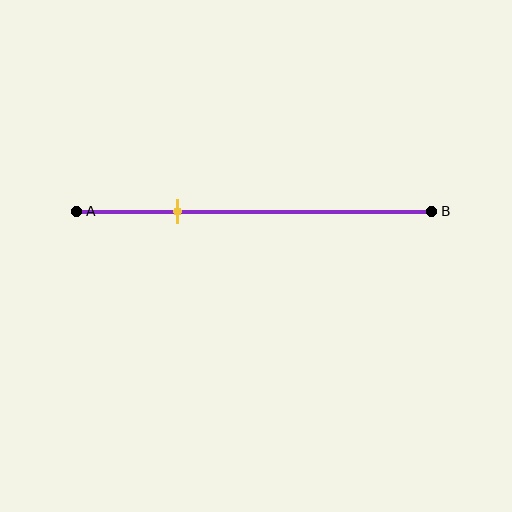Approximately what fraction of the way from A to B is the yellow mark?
The yellow mark is approximately 30% of the way from A to B.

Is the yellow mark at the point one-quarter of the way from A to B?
No, the mark is at about 30% from A, not at the 25% one-quarter point.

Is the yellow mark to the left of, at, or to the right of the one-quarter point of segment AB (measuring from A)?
The yellow mark is to the right of the one-quarter point of segment AB.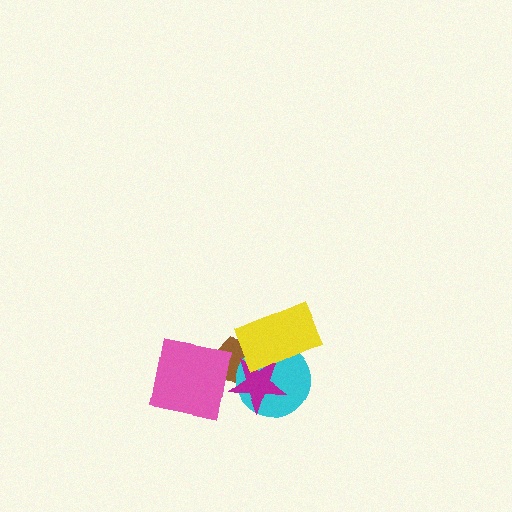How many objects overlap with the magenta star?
4 objects overlap with the magenta star.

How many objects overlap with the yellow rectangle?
3 objects overlap with the yellow rectangle.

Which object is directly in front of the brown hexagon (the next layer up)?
The cyan circle is directly in front of the brown hexagon.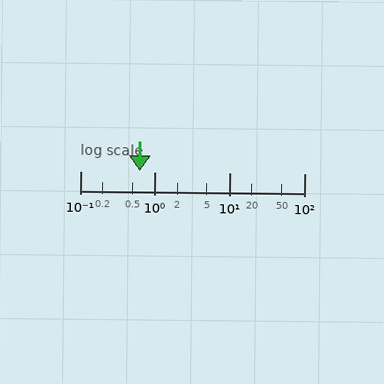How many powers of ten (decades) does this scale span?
The scale spans 3 decades, from 0.1 to 100.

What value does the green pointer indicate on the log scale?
The pointer indicates approximately 0.62.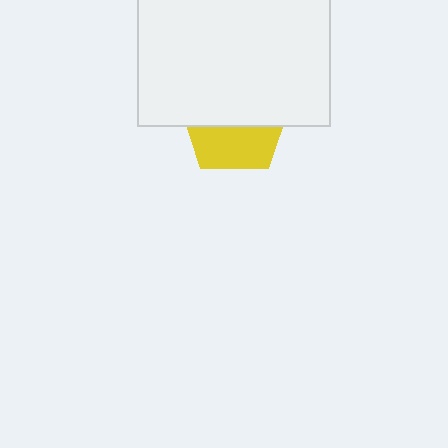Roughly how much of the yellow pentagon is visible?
A small part of it is visible (roughly 42%).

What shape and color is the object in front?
The object in front is a white rectangle.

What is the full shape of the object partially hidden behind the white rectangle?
The partially hidden object is a yellow pentagon.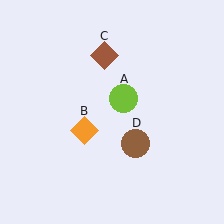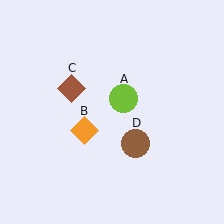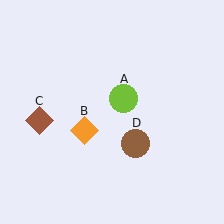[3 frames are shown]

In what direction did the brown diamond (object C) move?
The brown diamond (object C) moved down and to the left.